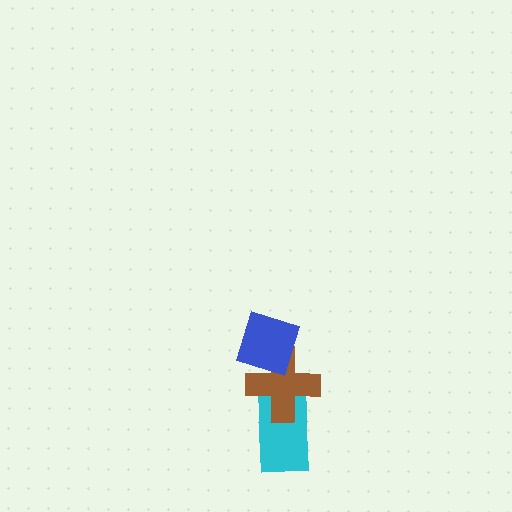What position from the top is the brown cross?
The brown cross is 2nd from the top.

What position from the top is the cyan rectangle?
The cyan rectangle is 3rd from the top.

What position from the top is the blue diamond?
The blue diamond is 1st from the top.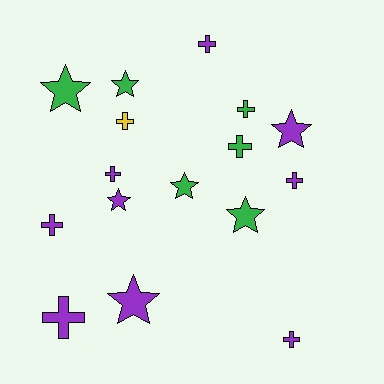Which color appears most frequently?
Purple, with 9 objects.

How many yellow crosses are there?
There is 1 yellow cross.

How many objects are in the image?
There are 16 objects.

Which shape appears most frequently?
Cross, with 9 objects.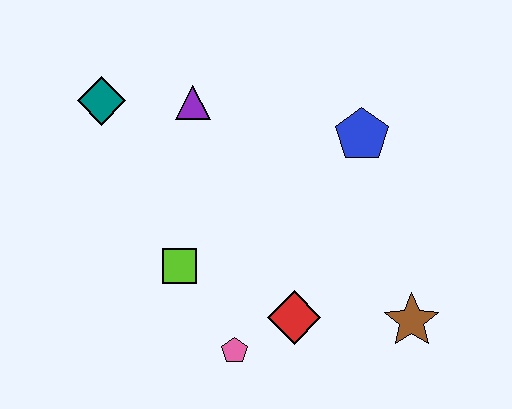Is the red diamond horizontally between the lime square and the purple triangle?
No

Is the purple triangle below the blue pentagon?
No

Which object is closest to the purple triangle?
The teal diamond is closest to the purple triangle.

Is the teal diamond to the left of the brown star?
Yes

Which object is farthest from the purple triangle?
The brown star is farthest from the purple triangle.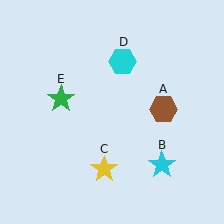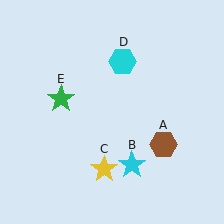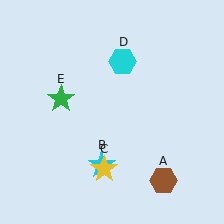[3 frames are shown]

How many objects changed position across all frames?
2 objects changed position: brown hexagon (object A), cyan star (object B).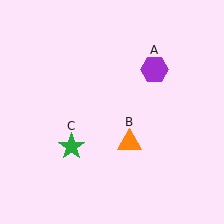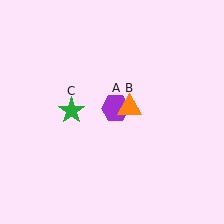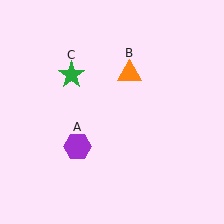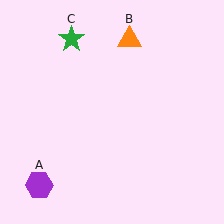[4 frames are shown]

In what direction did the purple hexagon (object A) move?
The purple hexagon (object A) moved down and to the left.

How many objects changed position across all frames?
3 objects changed position: purple hexagon (object A), orange triangle (object B), green star (object C).